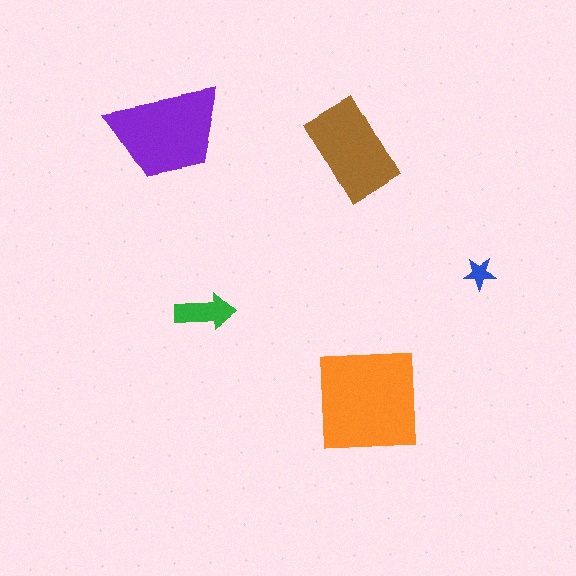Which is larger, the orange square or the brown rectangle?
The orange square.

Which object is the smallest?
The blue star.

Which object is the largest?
The orange square.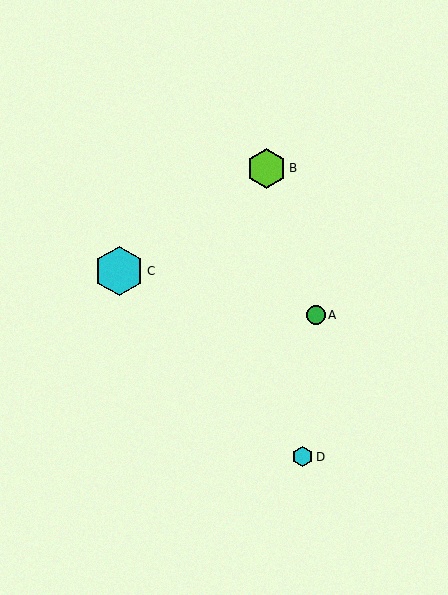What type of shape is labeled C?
Shape C is a cyan hexagon.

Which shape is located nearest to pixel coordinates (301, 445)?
The cyan hexagon (labeled D) at (303, 457) is nearest to that location.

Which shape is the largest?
The cyan hexagon (labeled C) is the largest.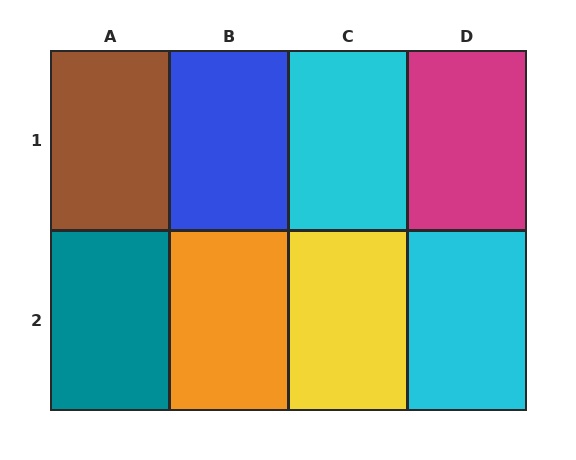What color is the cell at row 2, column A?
Teal.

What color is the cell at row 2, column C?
Yellow.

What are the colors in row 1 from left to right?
Brown, blue, cyan, magenta.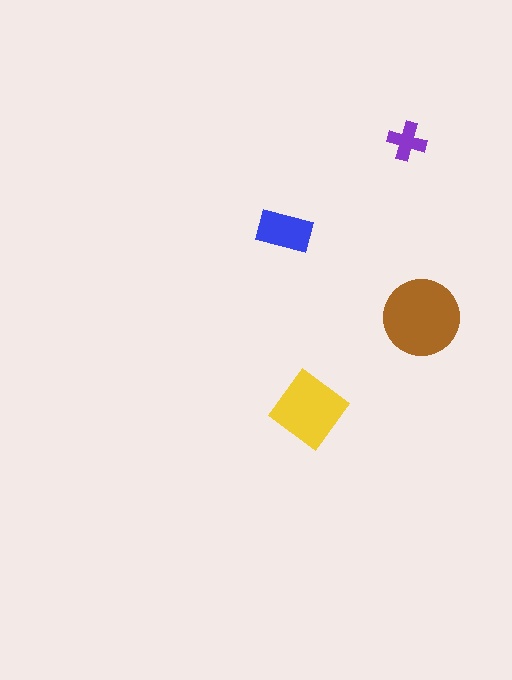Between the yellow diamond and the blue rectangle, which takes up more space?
The yellow diamond.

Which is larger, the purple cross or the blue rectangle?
The blue rectangle.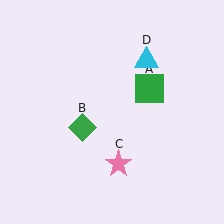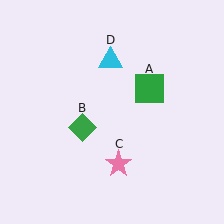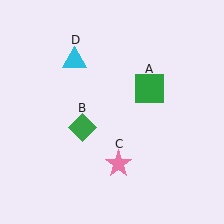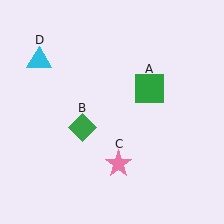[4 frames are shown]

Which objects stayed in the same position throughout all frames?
Green square (object A) and green diamond (object B) and pink star (object C) remained stationary.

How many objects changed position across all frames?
1 object changed position: cyan triangle (object D).